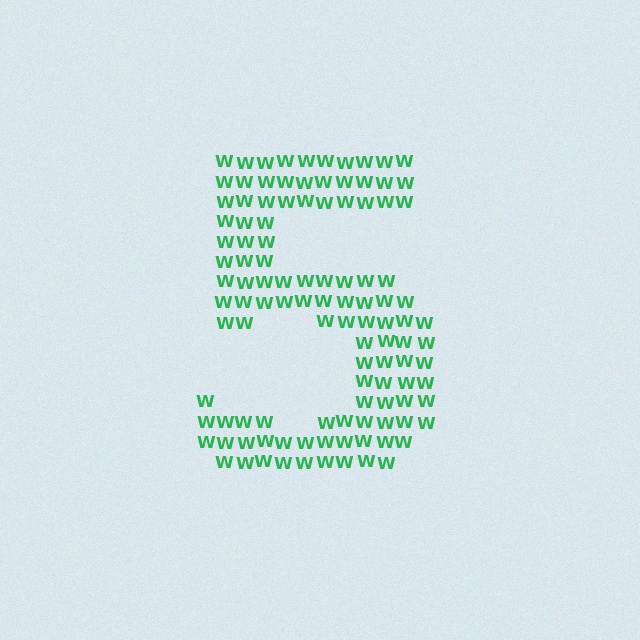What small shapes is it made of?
It is made of small letter W's.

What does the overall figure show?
The overall figure shows the digit 5.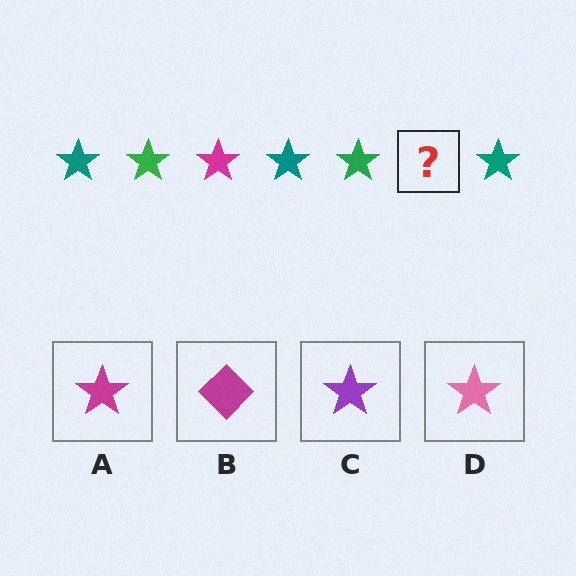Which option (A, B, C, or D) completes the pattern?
A.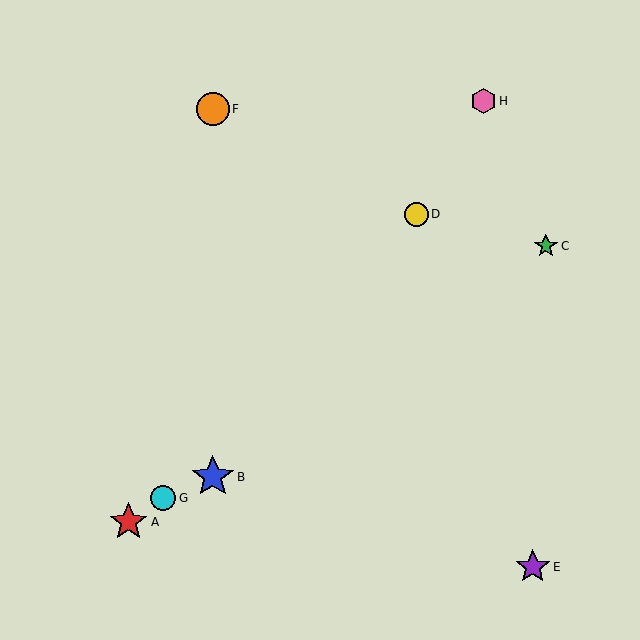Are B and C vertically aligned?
No, B is at x≈213 and C is at x≈546.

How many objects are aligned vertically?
2 objects (B, F) are aligned vertically.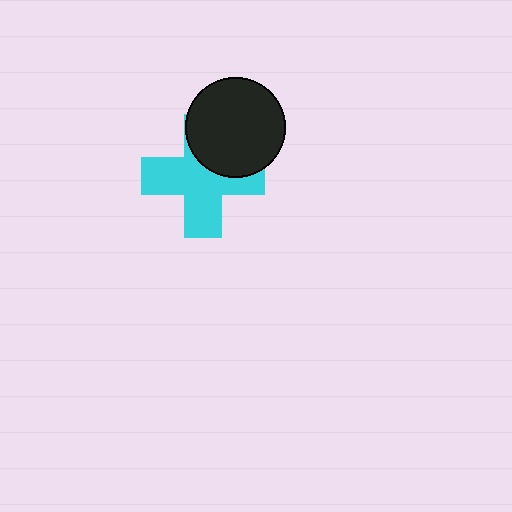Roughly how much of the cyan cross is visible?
Most of it is visible (roughly 68%).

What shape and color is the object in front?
The object in front is a black circle.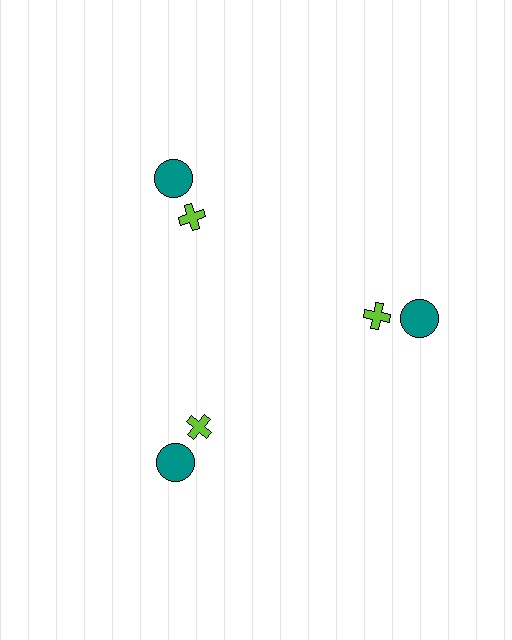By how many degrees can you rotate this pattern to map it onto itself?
The pattern maps onto itself every 120 degrees of rotation.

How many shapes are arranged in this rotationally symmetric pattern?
There are 6 shapes, arranged in 3 groups of 2.